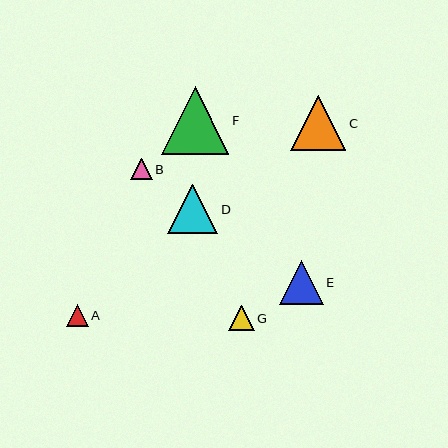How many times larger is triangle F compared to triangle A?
Triangle F is approximately 3.1 times the size of triangle A.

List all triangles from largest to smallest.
From largest to smallest: F, C, D, E, G, A, B.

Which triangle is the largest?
Triangle F is the largest with a size of approximately 67 pixels.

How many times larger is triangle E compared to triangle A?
Triangle E is approximately 2.0 times the size of triangle A.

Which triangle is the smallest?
Triangle B is the smallest with a size of approximately 22 pixels.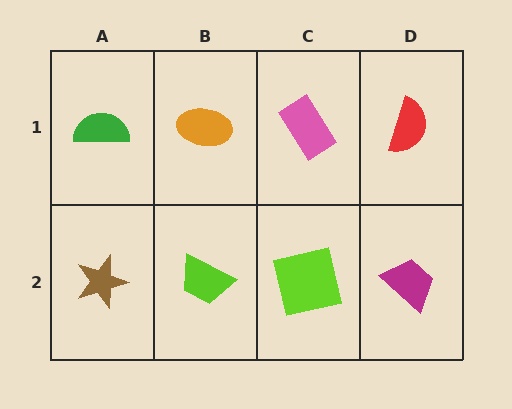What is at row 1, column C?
A pink rectangle.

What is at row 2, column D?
A magenta trapezoid.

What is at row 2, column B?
A lime trapezoid.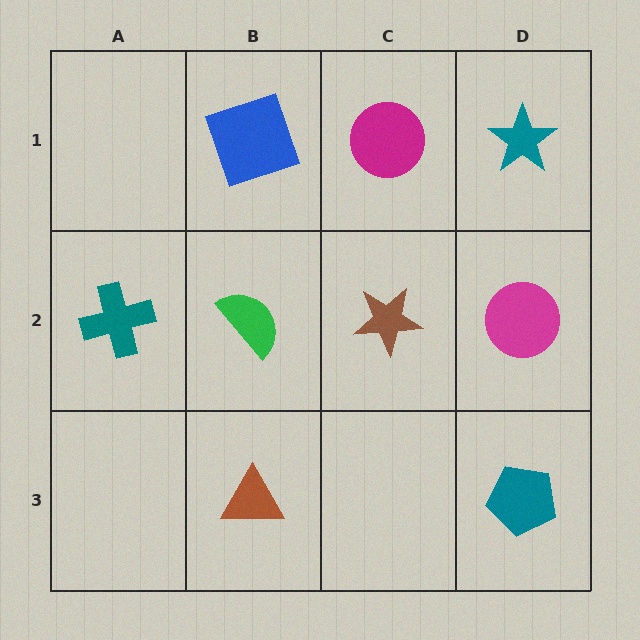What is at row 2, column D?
A magenta circle.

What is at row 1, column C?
A magenta circle.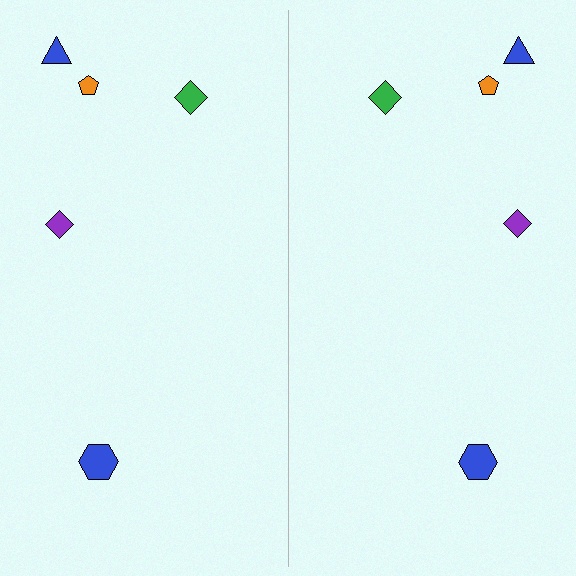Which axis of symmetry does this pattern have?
The pattern has a vertical axis of symmetry running through the center of the image.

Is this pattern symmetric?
Yes, this pattern has bilateral (reflection) symmetry.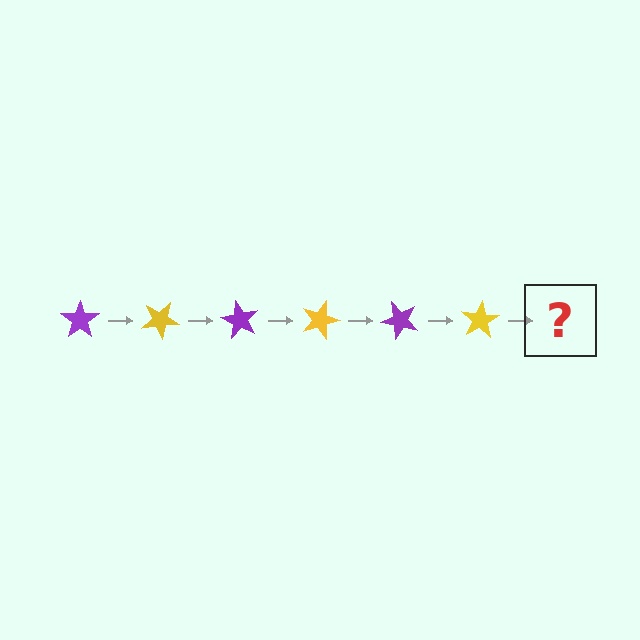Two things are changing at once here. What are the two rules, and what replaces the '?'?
The two rules are that it rotates 30 degrees each step and the color cycles through purple and yellow. The '?' should be a purple star, rotated 180 degrees from the start.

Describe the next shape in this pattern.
It should be a purple star, rotated 180 degrees from the start.